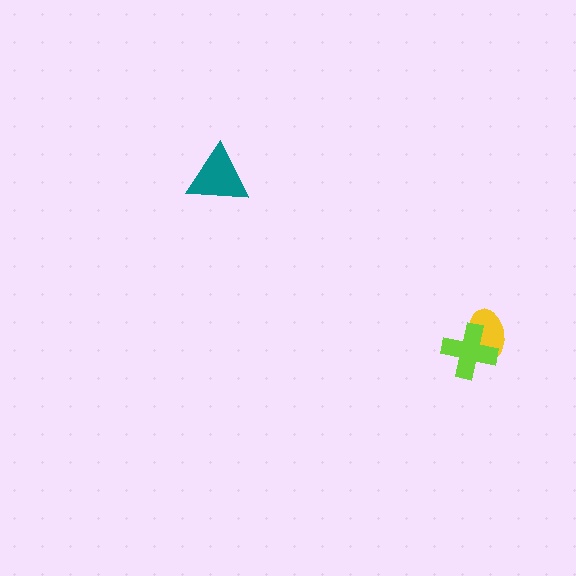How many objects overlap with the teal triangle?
0 objects overlap with the teal triangle.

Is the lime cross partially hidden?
No, no other shape covers it.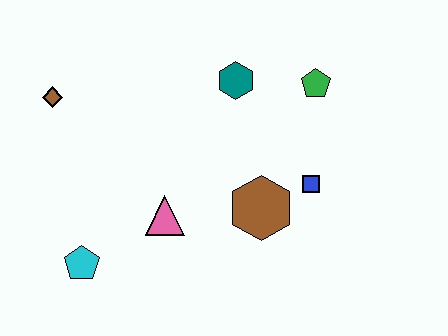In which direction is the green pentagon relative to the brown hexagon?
The green pentagon is above the brown hexagon.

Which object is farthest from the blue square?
The brown diamond is farthest from the blue square.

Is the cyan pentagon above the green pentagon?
No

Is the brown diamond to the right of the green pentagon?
No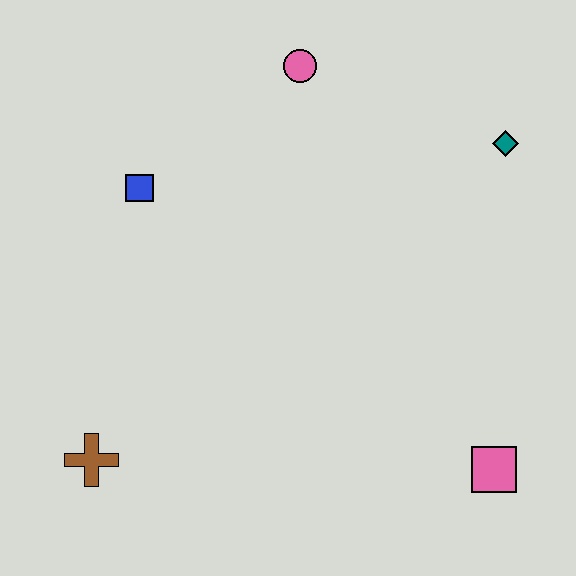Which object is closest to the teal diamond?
The pink circle is closest to the teal diamond.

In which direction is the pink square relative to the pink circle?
The pink square is below the pink circle.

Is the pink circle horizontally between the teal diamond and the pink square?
No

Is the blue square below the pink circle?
Yes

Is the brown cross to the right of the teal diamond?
No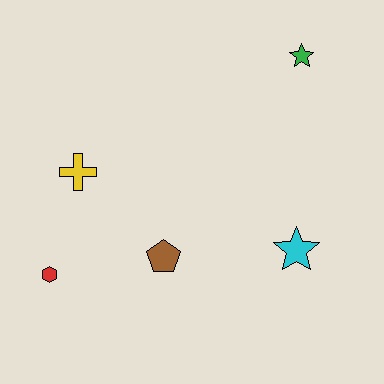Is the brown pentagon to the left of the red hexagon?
No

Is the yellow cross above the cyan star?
Yes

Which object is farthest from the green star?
The red hexagon is farthest from the green star.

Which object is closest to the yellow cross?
The red hexagon is closest to the yellow cross.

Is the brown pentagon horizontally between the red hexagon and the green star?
Yes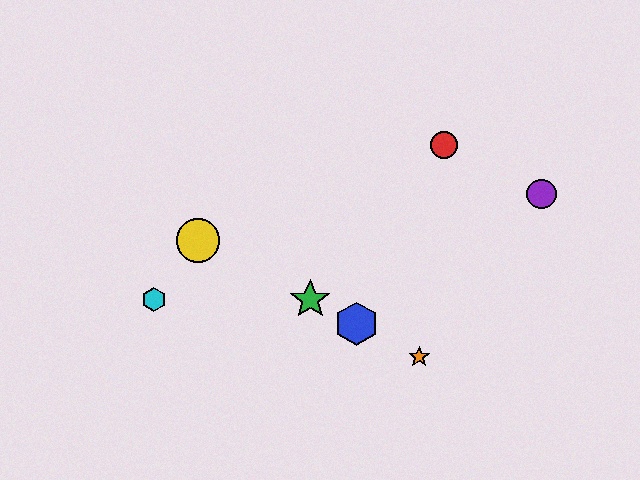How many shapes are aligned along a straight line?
4 shapes (the blue hexagon, the green star, the yellow circle, the orange star) are aligned along a straight line.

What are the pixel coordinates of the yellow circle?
The yellow circle is at (198, 241).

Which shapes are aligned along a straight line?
The blue hexagon, the green star, the yellow circle, the orange star are aligned along a straight line.